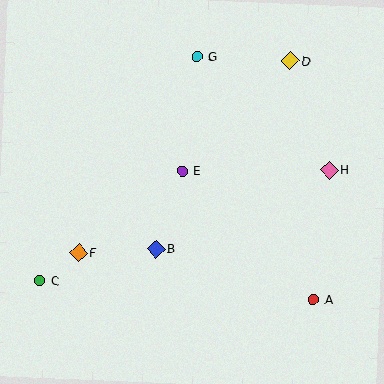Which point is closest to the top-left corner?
Point G is closest to the top-left corner.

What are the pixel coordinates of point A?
Point A is at (313, 299).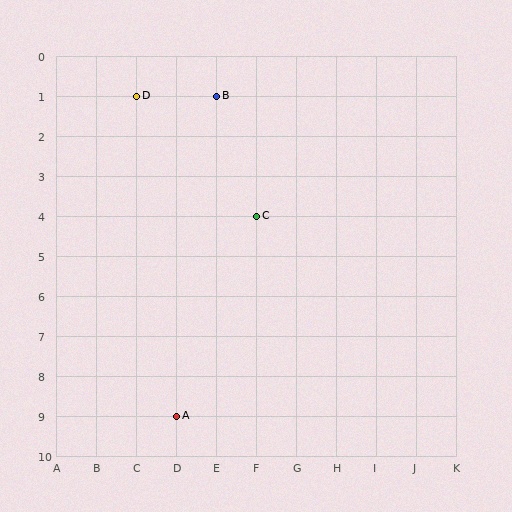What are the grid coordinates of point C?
Point C is at grid coordinates (F, 4).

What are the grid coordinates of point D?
Point D is at grid coordinates (C, 1).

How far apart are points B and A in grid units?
Points B and A are 1 column and 8 rows apart (about 8.1 grid units diagonally).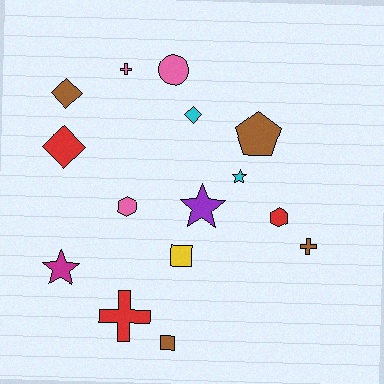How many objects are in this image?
There are 15 objects.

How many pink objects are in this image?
There are 3 pink objects.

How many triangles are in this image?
There are no triangles.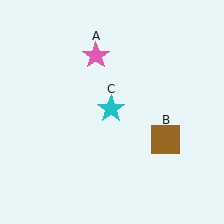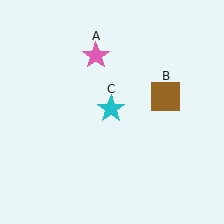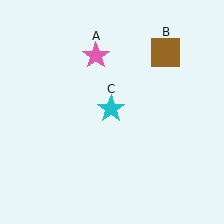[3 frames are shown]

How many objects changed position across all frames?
1 object changed position: brown square (object B).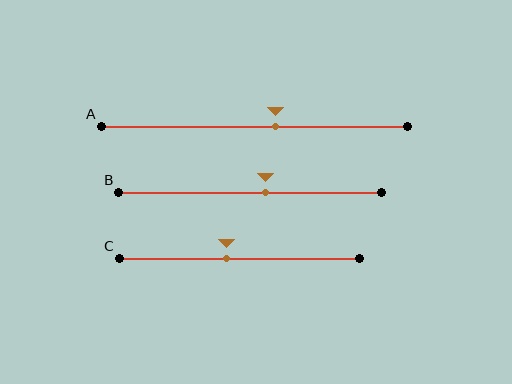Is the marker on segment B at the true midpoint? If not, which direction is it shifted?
No, the marker on segment B is shifted to the right by about 6% of the segment length.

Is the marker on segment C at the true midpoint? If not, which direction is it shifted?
No, the marker on segment C is shifted to the left by about 5% of the segment length.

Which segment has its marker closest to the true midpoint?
Segment C has its marker closest to the true midpoint.